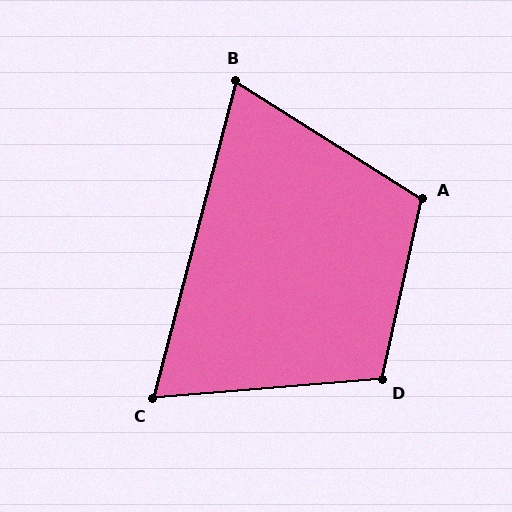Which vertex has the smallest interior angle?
C, at approximately 70 degrees.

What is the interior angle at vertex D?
Approximately 107 degrees (obtuse).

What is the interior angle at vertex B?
Approximately 73 degrees (acute).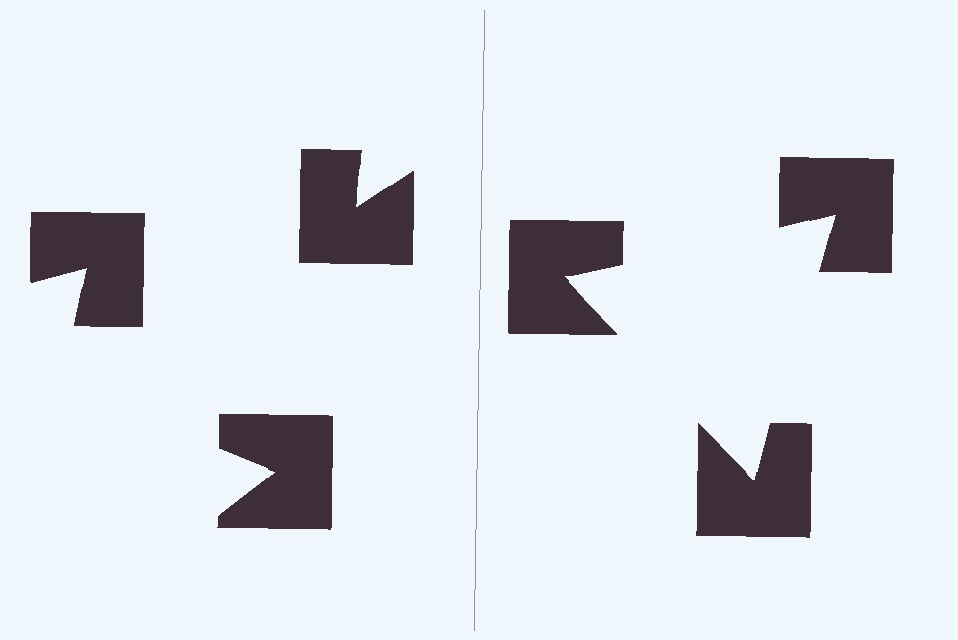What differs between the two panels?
The notched squares are positioned identically on both sides; only the wedge orientations differ. On the right they align to a triangle; on the left they are misaligned.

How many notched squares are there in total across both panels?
6 — 3 on each side.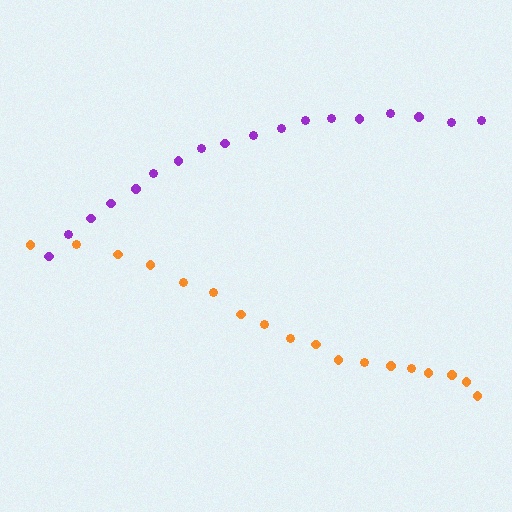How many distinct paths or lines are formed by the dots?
There are 2 distinct paths.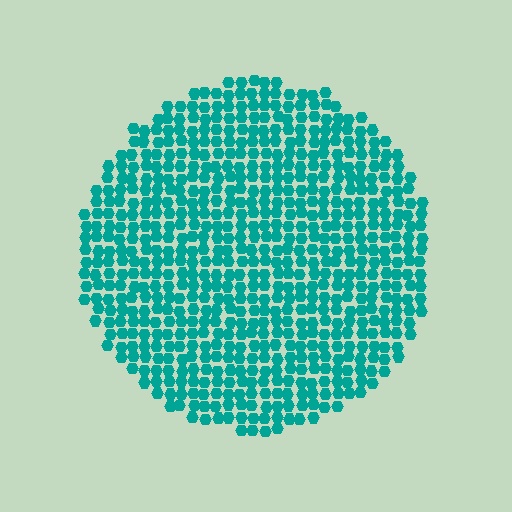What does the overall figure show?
The overall figure shows a circle.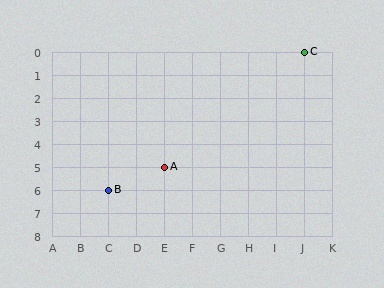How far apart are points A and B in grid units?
Points A and B are 2 columns and 1 row apart (about 2.2 grid units diagonally).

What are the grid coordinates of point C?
Point C is at grid coordinates (J, 0).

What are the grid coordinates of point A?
Point A is at grid coordinates (E, 5).